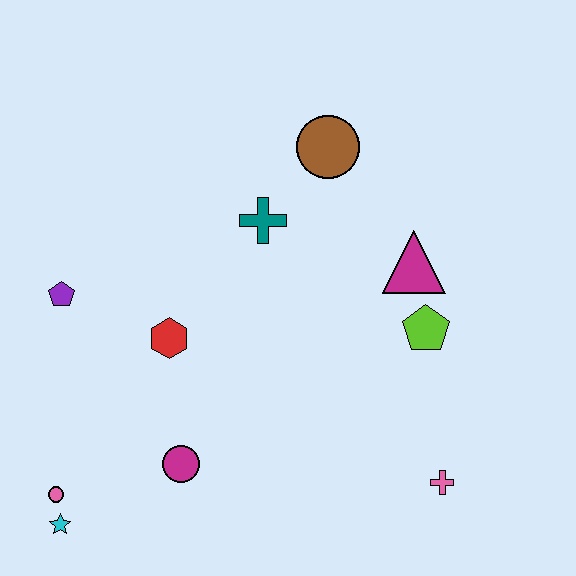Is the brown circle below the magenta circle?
No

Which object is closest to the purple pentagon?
The red hexagon is closest to the purple pentagon.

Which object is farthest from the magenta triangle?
The cyan star is farthest from the magenta triangle.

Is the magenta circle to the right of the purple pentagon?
Yes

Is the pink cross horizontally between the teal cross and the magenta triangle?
No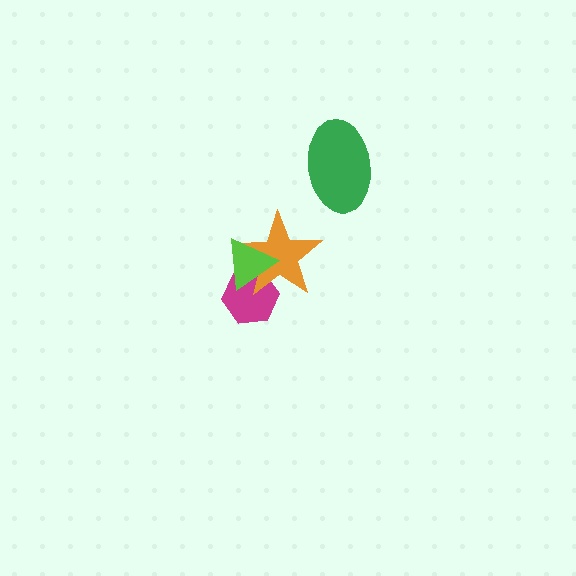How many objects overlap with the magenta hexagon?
2 objects overlap with the magenta hexagon.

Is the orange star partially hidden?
Yes, it is partially covered by another shape.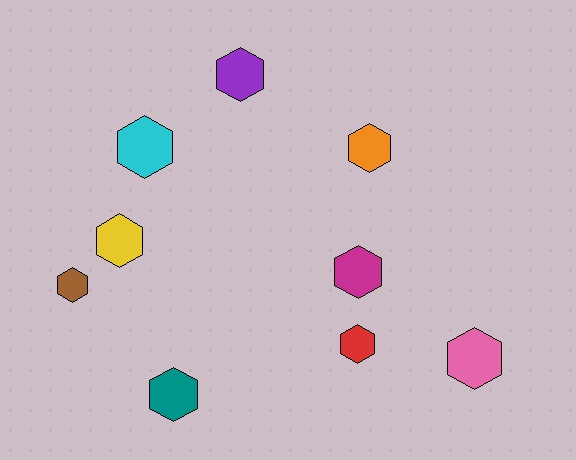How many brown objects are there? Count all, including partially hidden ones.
There is 1 brown object.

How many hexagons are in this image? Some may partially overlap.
There are 9 hexagons.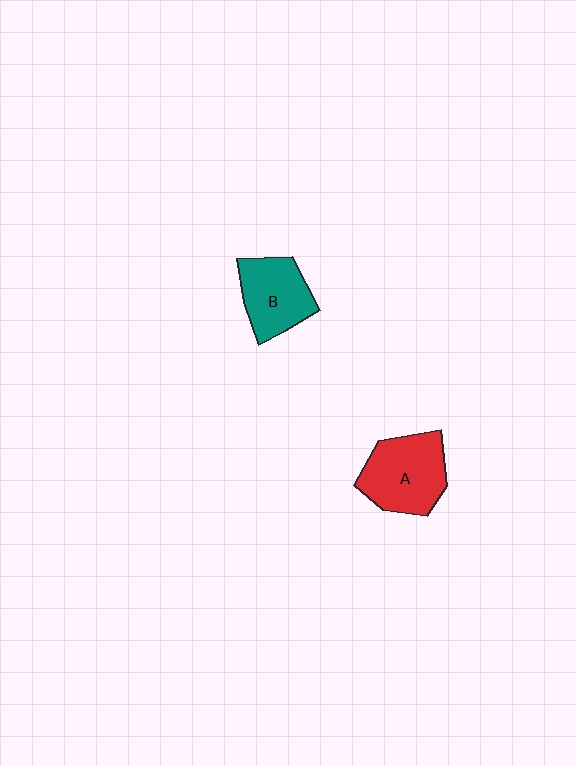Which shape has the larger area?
Shape A (red).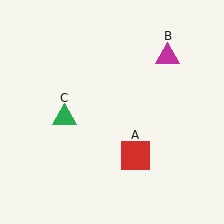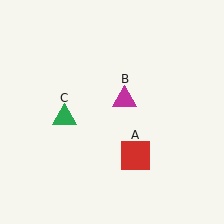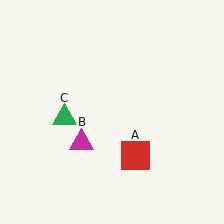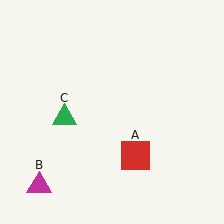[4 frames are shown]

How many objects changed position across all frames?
1 object changed position: magenta triangle (object B).